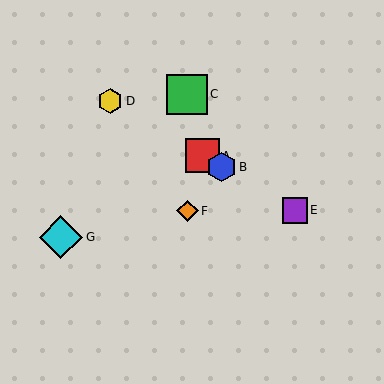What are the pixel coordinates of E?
Object E is at (295, 210).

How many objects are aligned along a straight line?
4 objects (A, B, D, E) are aligned along a straight line.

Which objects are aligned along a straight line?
Objects A, B, D, E are aligned along a straight line.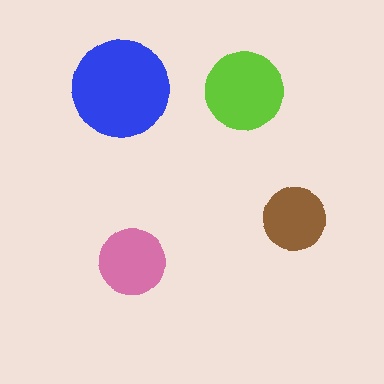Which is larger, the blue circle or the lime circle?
The blue one.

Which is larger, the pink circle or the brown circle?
The pink one.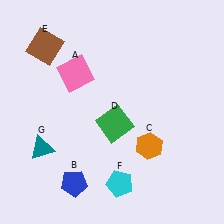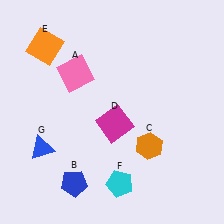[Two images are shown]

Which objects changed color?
D changed from green to magenta. E changed from brown to orange. G changed from teal to blue.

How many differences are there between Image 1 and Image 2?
There are 3 differences between the two images.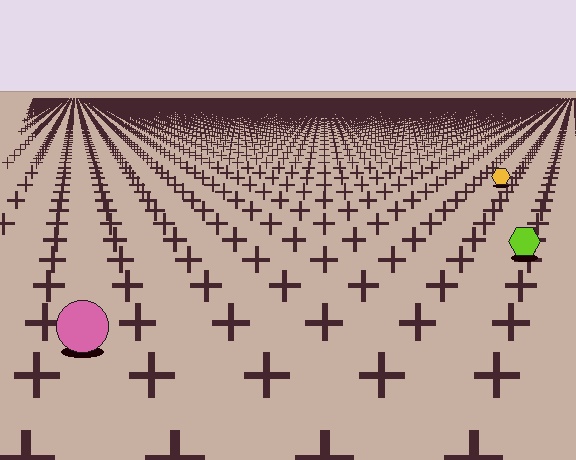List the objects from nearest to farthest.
From nearest to farthest: the pink circle, the lime hexagon, the yellow hexagon.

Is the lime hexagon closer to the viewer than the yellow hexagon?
Yes. The lime hexagon is closer — you can tell from the texture gradient: the ground texture is coarser near it.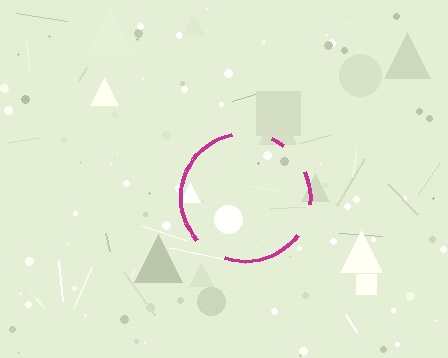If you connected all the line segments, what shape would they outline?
They would outline a circle.